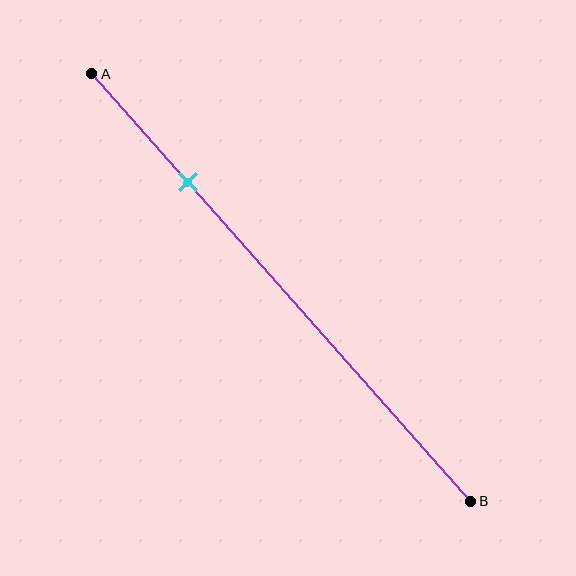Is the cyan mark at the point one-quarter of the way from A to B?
Yes, the mark is approximately at the one-quarter point.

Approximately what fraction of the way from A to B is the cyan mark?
The cyan mark is approximately 25% of the way from A to B.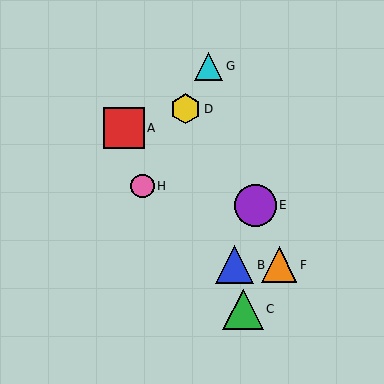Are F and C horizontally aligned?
No, F is at y≈265 and C is at y≈309.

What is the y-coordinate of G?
Object G is at y≈66.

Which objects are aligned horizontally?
Objects B, F are aligned horizontally.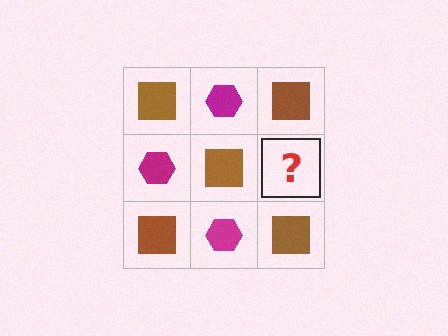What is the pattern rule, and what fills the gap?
The rule is that it alternates brown square and magenta hexagon in a checkerboard pattern. The gap should be filled with a magenta hexagon.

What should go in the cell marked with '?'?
The missing cell should contain a magenta hexagon.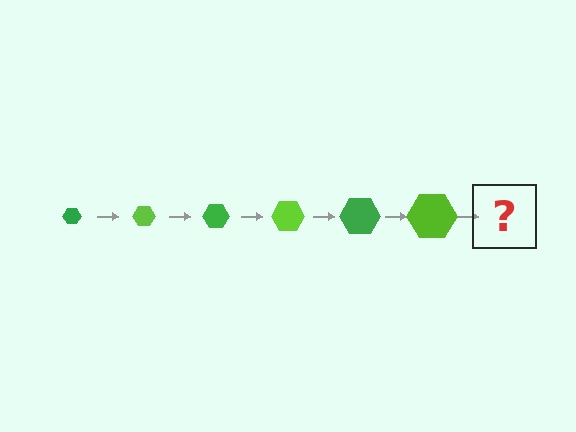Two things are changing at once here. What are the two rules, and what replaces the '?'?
The two rules are that the hexagon grows larger each step and the color cycles through green and lime. The '?' should be a green hexagon, larger than the previous one.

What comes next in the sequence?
The next element should be a green hexagon, larger than the previous one.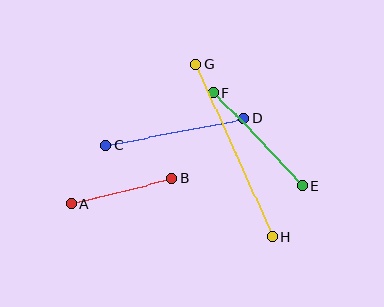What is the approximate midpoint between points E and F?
The midpoint is at approximately (258, 139) pixels.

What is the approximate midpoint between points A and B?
The midpoint is at approximately (121, 191) pixels.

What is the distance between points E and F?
The distance is approximately 129 pixels.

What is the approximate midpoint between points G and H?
The midpoint is at approximately (234, 151) pixels.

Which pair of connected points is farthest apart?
Points G and H are farthest apart.